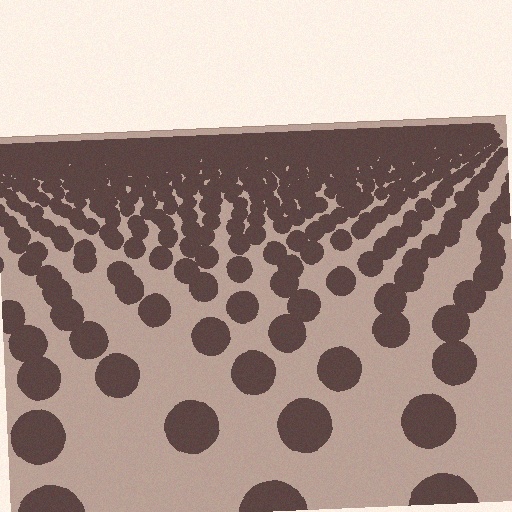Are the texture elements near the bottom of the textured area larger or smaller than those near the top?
Larger. Near the bottom, elements are closer to the viewer and appear at a bigger on-screen size.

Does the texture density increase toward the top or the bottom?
Density increases toward the top.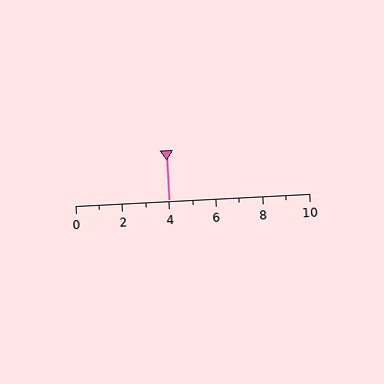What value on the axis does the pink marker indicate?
The marker indicates approximately 4.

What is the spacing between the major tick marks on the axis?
The major ticks are spaced 2 apart.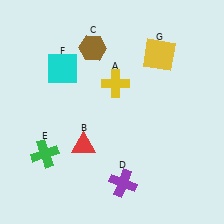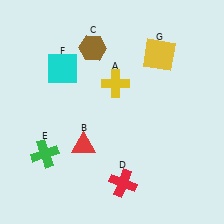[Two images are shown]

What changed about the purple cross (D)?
In Image 1, D is purple. In Image 2, it changed to red.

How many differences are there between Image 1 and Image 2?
There is 1 difference between the two images.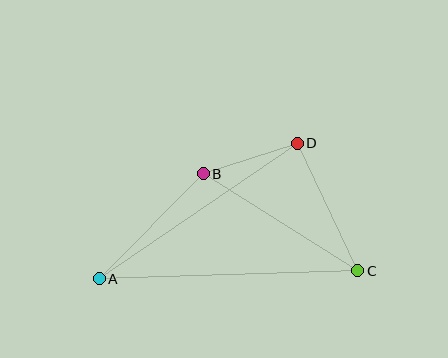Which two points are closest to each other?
Points B and D are closest to each other.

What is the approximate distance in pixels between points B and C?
The distance between B and C is approximately 182 pixels.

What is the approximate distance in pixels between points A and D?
The distance between A and D is approximately 240 pixels.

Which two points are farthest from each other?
Points A and C are farthest from each other.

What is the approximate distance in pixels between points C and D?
The distance between C and D is approximately 141 pixels.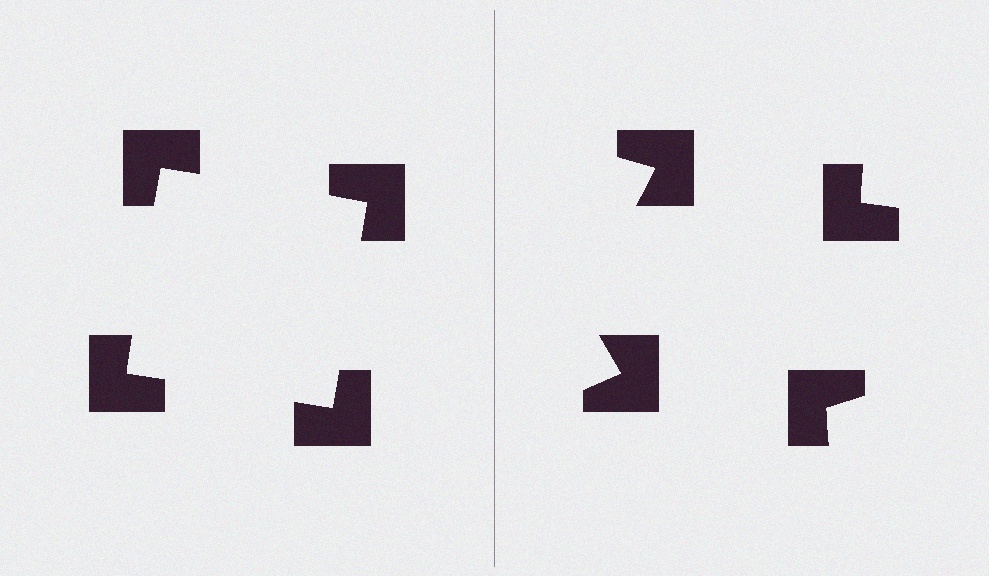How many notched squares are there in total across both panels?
8 — 4 on each side.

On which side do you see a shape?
An illusory square appears on the left side. On the right side the wedge cuts are rotated, so no coherent shape forms.